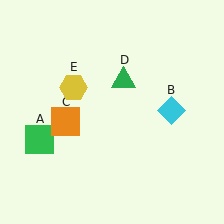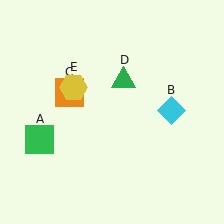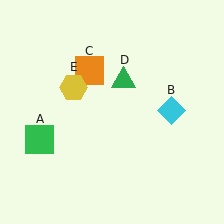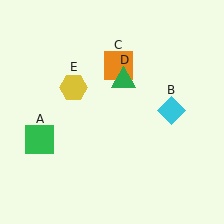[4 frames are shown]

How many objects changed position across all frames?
1 object changed position: orange square (object C).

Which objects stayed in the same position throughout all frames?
Green square (object A) and cyan diamond (object B) and green triangle (object D) and yellow hexagon (object E) remained stationary.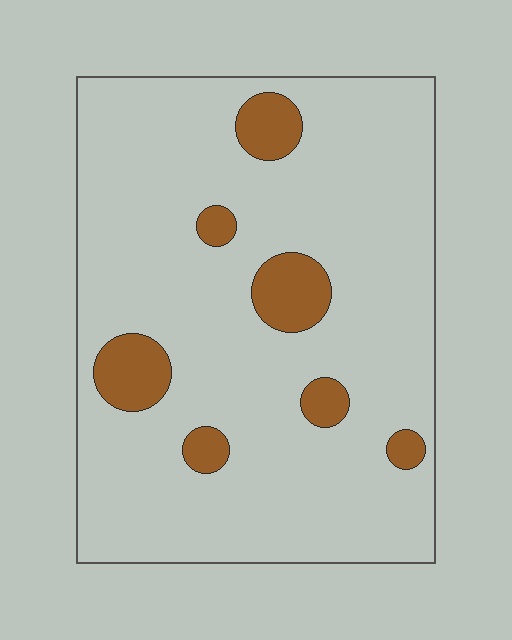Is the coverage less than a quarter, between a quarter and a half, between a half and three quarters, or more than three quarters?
Less than a quarter.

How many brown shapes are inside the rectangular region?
7.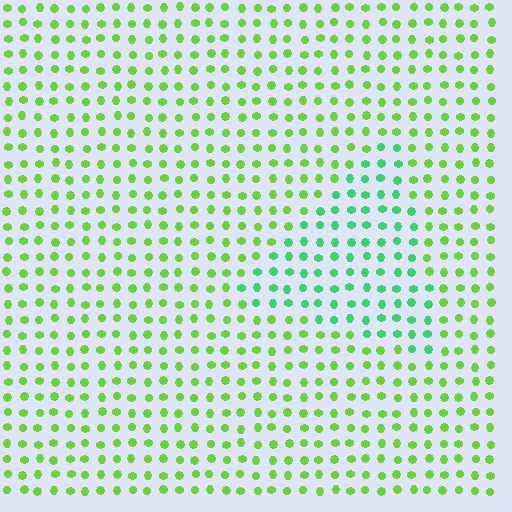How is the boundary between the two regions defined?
The boundary is defined purely by a slight shift in hue (about 39 degrees). Spacing, size, and orientation are identical on both sides.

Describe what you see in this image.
The image is filled with small lime elements in a uniform arrangement. A triangle-shaped region is visible where the elements are tinted to a slightly different hue, forming a subtle color boundary.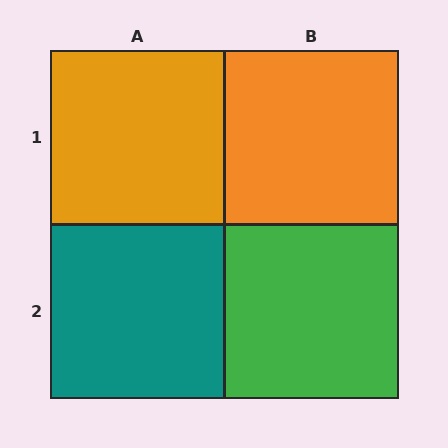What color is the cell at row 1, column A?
Orange.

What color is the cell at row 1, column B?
Orange.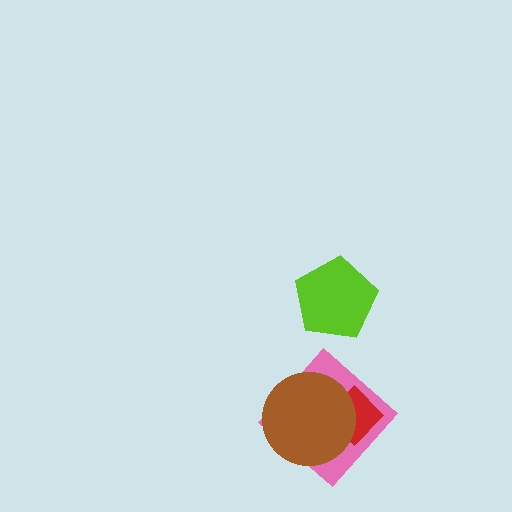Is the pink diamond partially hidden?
Yes, it is partially covered by another shape.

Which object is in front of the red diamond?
The brown circle is in front of the red diamond.